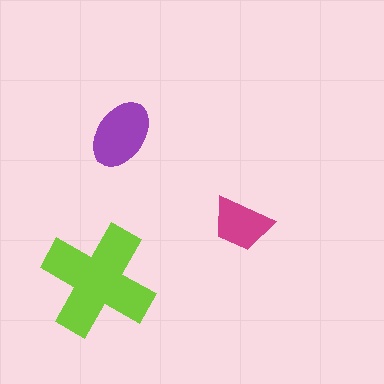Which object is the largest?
The lime cross.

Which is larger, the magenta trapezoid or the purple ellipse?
The purple ellipse.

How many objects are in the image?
There are 3 objects in the image.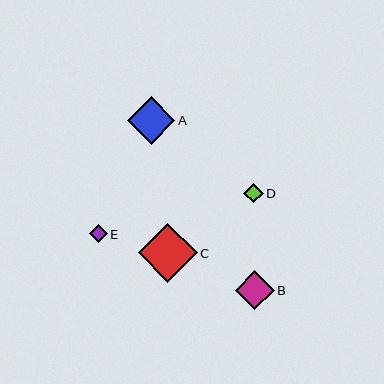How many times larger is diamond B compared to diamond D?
Diamond B is approximately 2.0 times the size of diamond D.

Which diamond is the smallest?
Diamond E is the smallest with a size of approximately 18 pixels.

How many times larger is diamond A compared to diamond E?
Diamond A is approximately 2.6 times the size of diamond E.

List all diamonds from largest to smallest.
From largest to smallest: C, A, B, D, E.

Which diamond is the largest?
Diamond C is the largest with a size of approximately 59 pixels.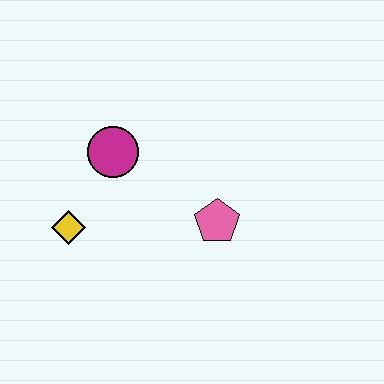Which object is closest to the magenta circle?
The yellow diamond is closest to the magenta circle.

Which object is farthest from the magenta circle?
The pink pentagon is farthest from the magenta circle.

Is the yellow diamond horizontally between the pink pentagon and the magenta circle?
No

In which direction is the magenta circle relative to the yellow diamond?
The magenta circle is above the yellow diamond.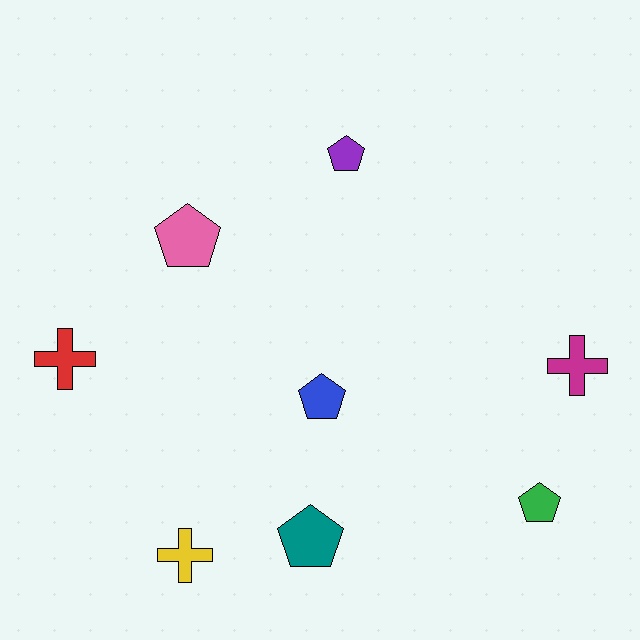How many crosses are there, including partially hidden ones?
There are 3 crosses.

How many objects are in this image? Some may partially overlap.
There are 8 objects.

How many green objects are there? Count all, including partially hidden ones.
There is 1 green object.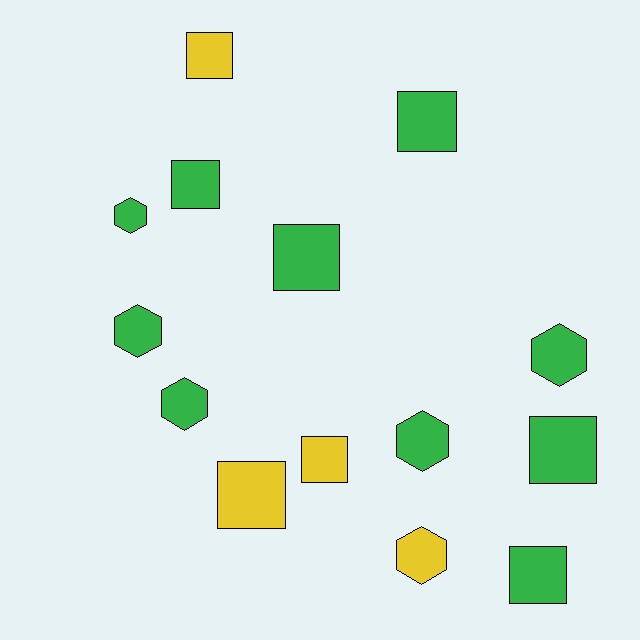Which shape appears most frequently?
Square, with 8 objects.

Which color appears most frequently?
Green, with 10 objects.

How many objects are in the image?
There are 14 objects.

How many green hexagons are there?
There are 5 green hexagons.